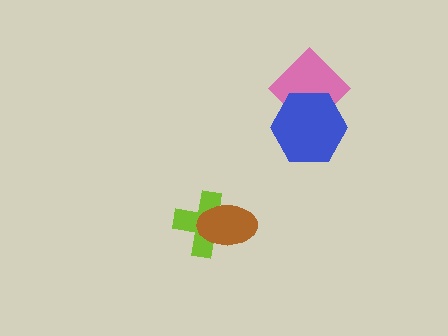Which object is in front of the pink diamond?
The blue hexagon is in front of the pink diamond.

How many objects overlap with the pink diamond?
1 object overlaps with the pink diamond.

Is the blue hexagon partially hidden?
No, no other shape covers it.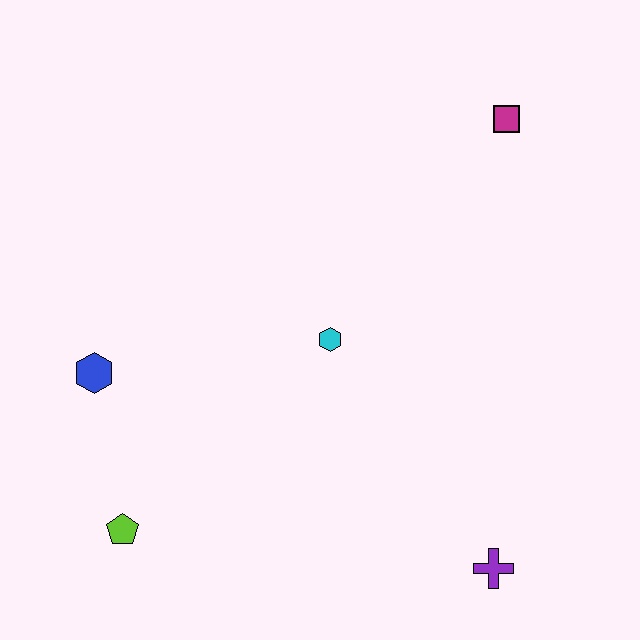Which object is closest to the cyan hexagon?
The blue hexagon is closest to the cyan hexagon.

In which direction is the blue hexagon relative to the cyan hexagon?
The blue hexagon is to the left of the cyan hexagon.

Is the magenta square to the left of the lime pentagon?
No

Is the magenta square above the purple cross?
Yes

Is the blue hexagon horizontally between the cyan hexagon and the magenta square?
No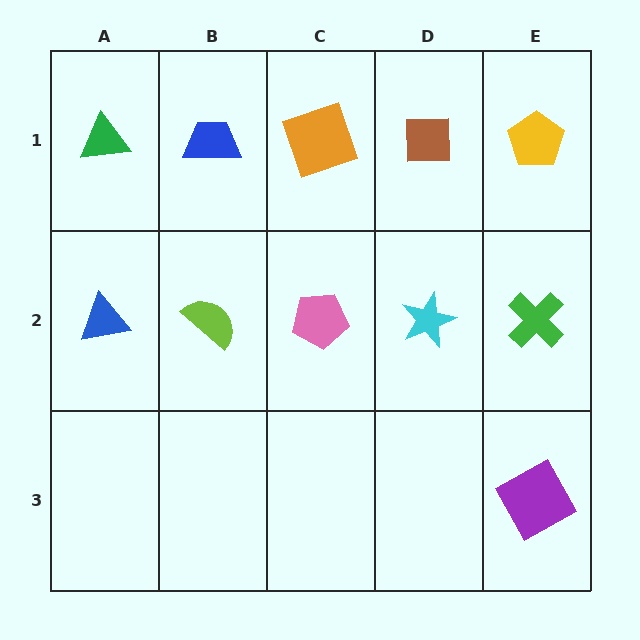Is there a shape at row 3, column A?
No, that cell is empty.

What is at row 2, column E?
A green cross.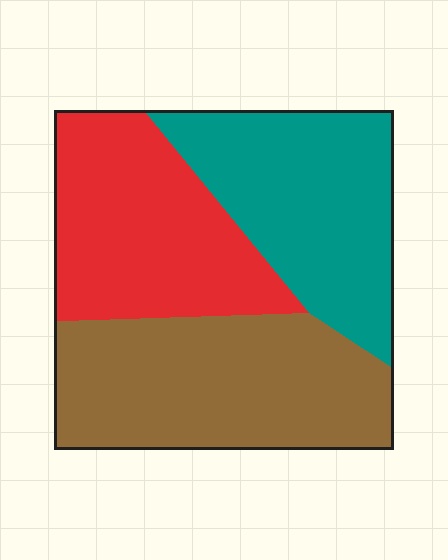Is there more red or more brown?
Brown.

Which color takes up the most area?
Brown, at roughly 35%.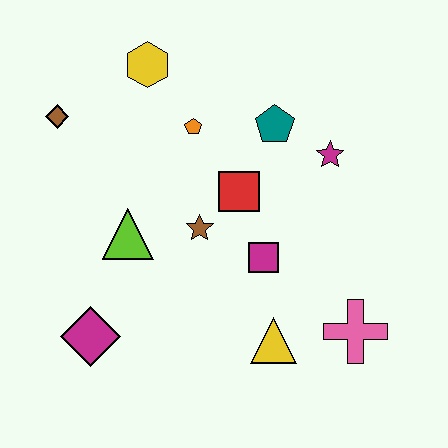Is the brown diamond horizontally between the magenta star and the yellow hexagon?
No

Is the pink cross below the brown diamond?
Yes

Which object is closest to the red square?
The brown star is closest to the red square.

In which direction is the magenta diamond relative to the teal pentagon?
The magenta diamond is below the teal pentagon.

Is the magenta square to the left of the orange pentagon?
No